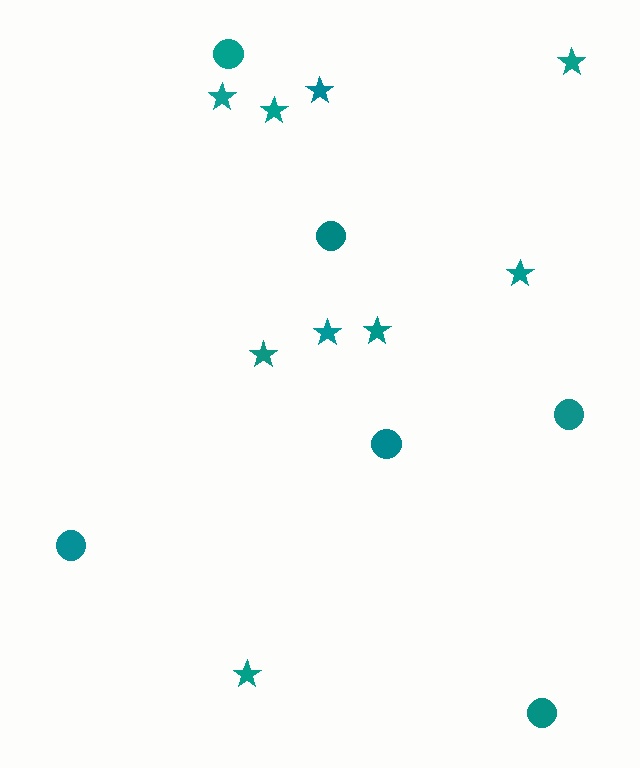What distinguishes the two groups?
There are 2 groups: one group of stars (9) and one group of circles (6).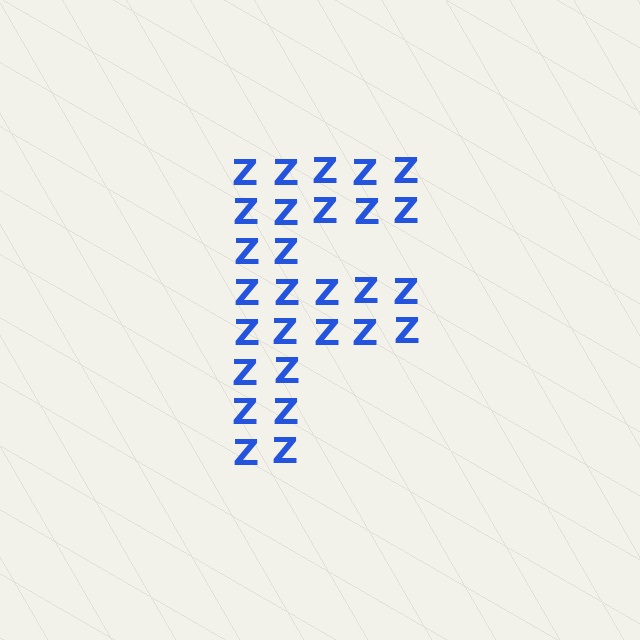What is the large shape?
The large shape is the letter F.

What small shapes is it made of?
It is made of small letter Z's.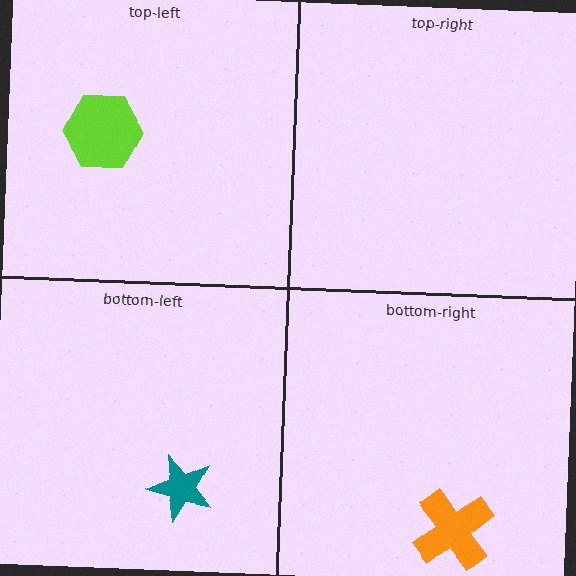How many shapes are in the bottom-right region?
1.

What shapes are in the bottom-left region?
The teal star.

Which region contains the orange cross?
The bottom-right region.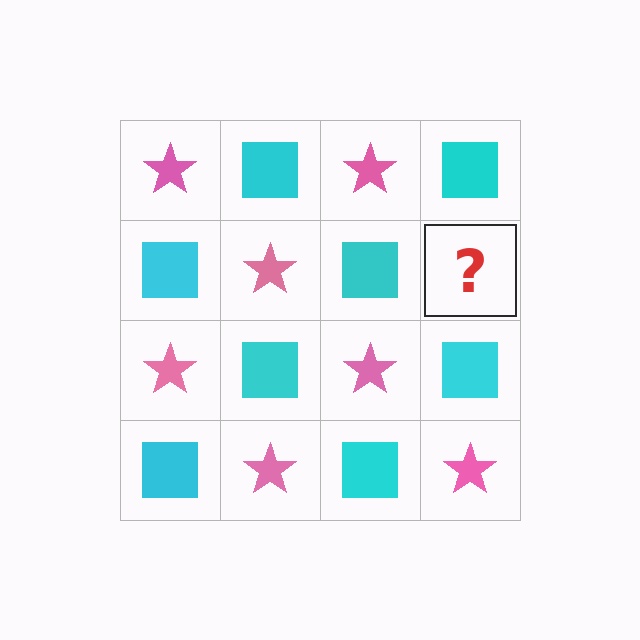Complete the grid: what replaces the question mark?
The question mark should be replaced with a pink star.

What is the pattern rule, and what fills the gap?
The rule is that it alternates pink star and cyan square in a checkerboard pattern. The gap should be filled with a pink star.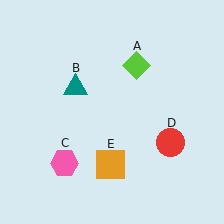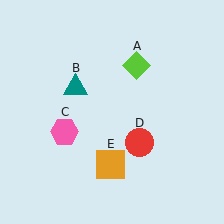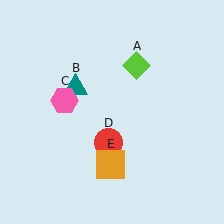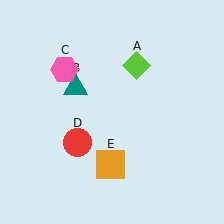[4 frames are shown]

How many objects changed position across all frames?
2 objects changed position: pink hexagon (object C), red circle (object D).